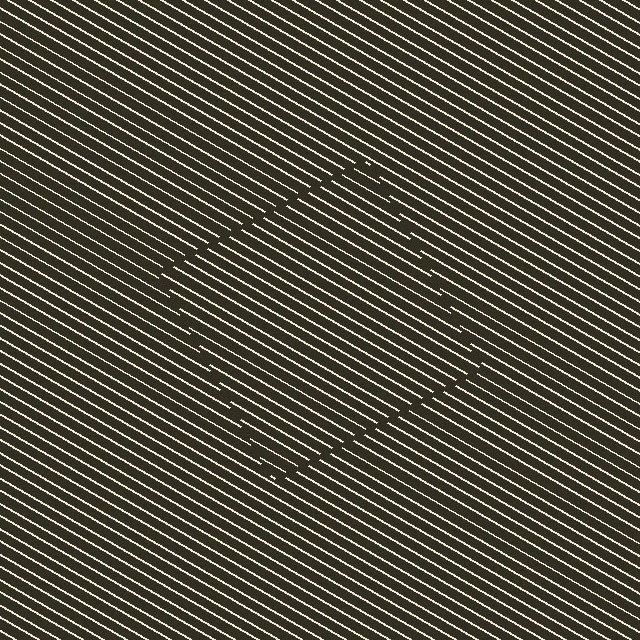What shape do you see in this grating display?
An illusory square. The interior of the shape contains the same grating, shifted by half a period — the contour is defined by the phase discontinuity where line-ends from the inner and outer gratings abut.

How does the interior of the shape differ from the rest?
The interior of the shape contains the same grating, shifted by half a period — the contour is defined by the phase discontinuity where line-ends from the inner and outer gratings abut.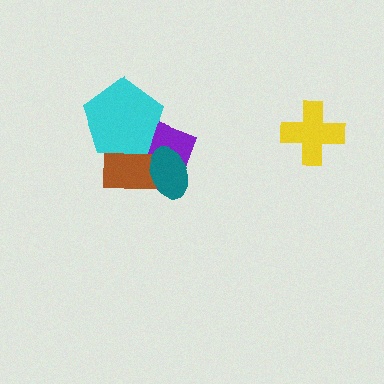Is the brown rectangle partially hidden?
Yes, it is partially covered by another shape.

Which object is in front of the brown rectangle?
The teal ellipse is in front of the brown rectangle.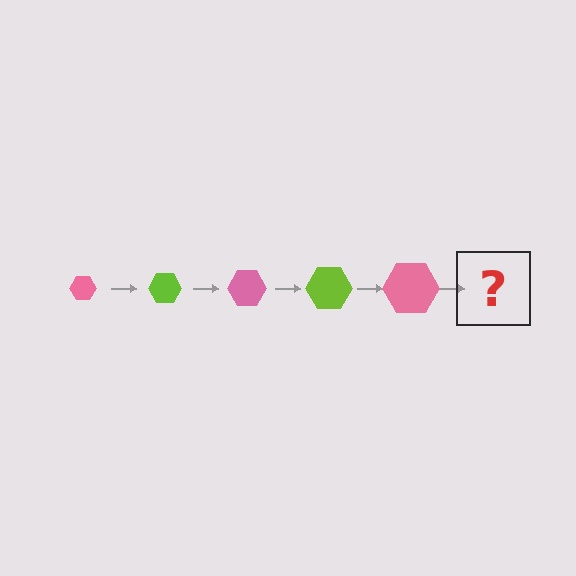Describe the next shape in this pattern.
It should be a lime hexagon, larger than the previous one.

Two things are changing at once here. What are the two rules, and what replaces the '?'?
The two rules are that the hexagon grows larger each step and the color cycles through pink and lime. The '?' should be a lime hexagon, larger than the previous one.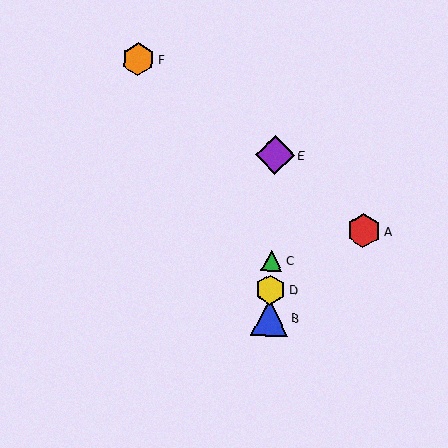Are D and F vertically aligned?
No, D is at x≈271 and F is at x≈138.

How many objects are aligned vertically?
4 objects (B, C, D, E) are aligned vertically.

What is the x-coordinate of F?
Object F is at x≈138.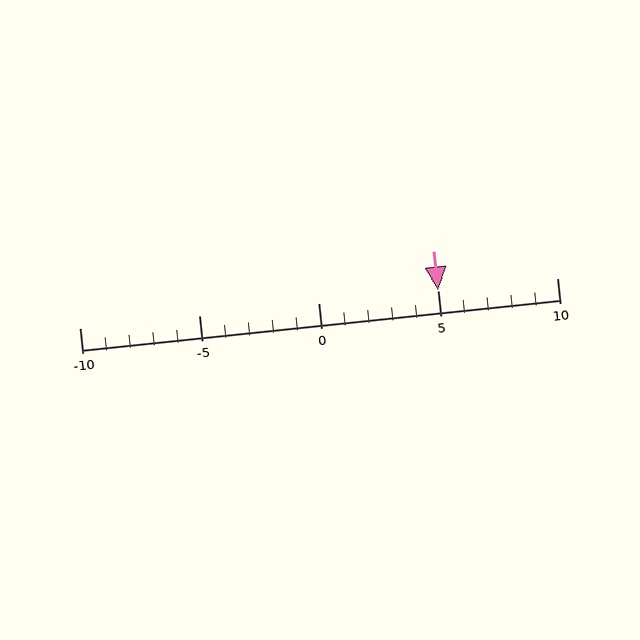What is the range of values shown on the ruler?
The ruler shows values from -10 to 10.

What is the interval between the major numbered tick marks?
The major tick marks are spaced 5 units apart.